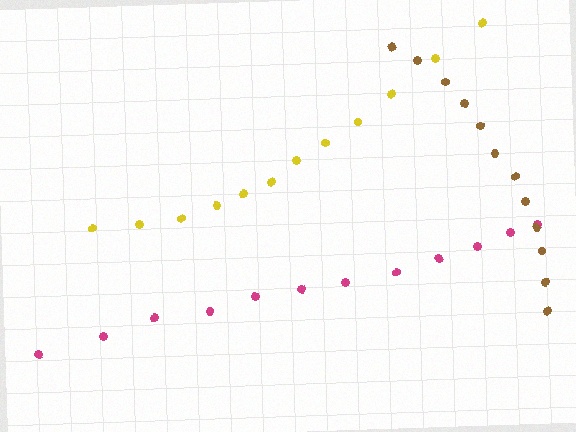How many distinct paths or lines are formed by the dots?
There are 3 distinct paths.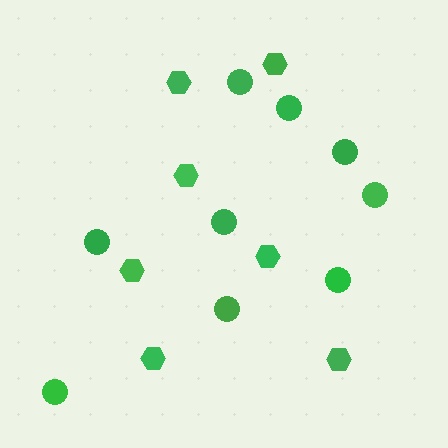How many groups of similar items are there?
There are 2 groups: one group of hexagons (7) and one group of circles (9).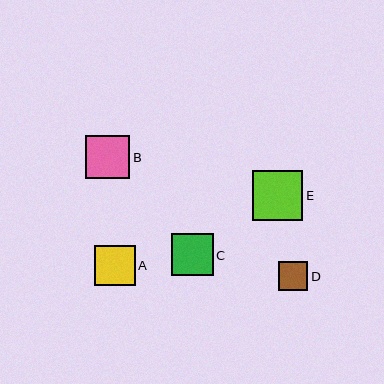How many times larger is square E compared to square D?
Square E is approximately 1.7 times the size of square D.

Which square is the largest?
Square E is the largest with a size of approximately 50 pixels.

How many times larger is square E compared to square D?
Square E is approximately 1.7 times the size of square D.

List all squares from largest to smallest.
From largest to smallest: E, B, C, A, D.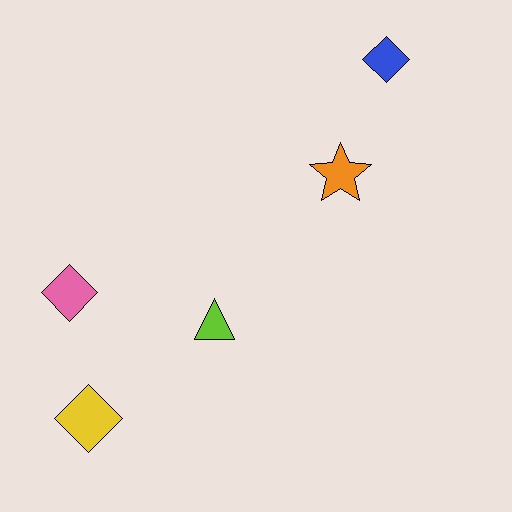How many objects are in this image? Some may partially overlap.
There are 5 objects.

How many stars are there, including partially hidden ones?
There is 1 star.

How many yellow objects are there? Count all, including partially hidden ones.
There is 1 yellow object.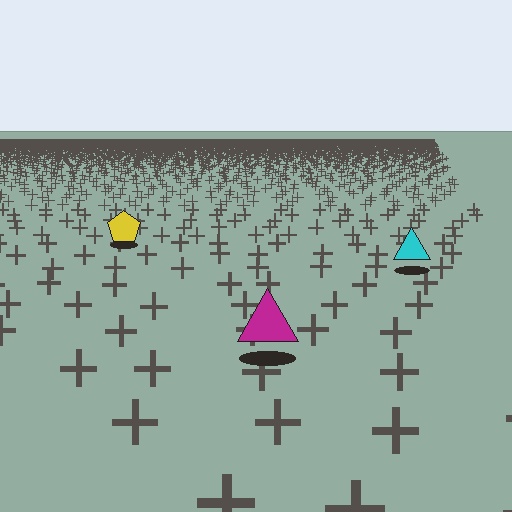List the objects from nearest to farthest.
From nearest to farthest: the magenta triangle, the cyan triangle, the yellow pentagon.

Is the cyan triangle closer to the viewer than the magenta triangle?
No. The magenta triangle is closer — you can tell from the texture gradient: the ground texture is coarser near it.